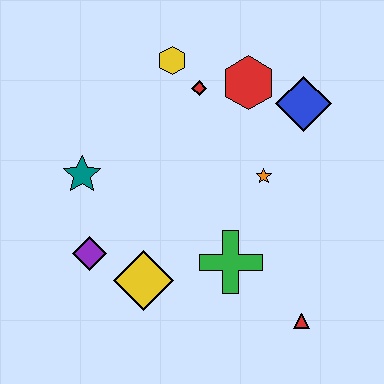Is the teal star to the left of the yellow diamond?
Yes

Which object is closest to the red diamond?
The yellow hexagon is closest to the red diamond.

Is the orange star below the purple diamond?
No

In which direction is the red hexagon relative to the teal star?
The red hexagon is to the right of the teal star.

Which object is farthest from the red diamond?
The red triangle is farthest from the red diamond.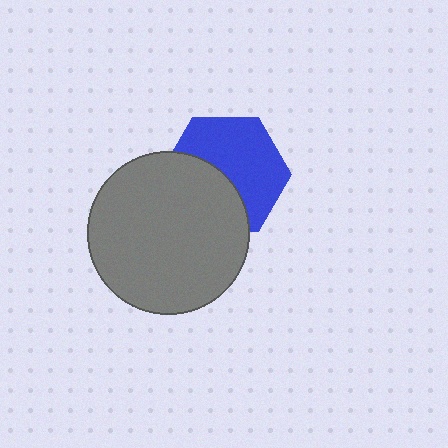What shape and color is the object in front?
The object in front is a gray circle.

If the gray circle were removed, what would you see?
You would see the complete blue hexagon.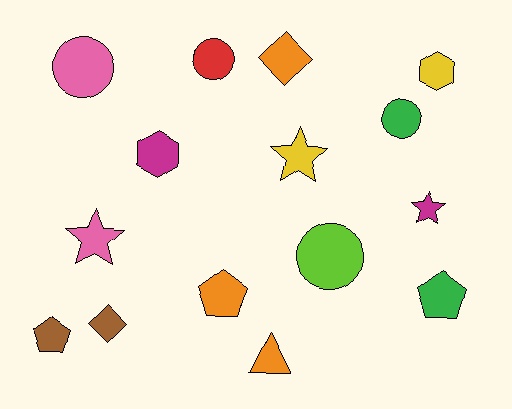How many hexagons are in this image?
There are 2 hexagons.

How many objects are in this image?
There are 15 objects.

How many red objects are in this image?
There is 1 red object.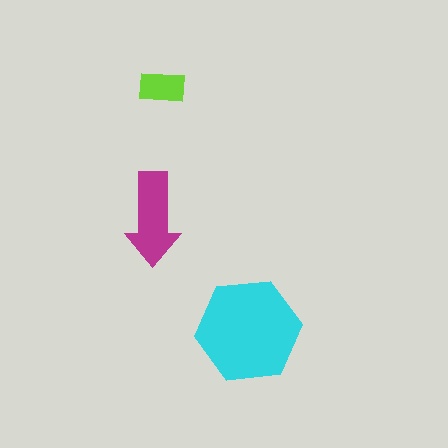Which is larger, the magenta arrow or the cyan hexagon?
The cyan hexagon.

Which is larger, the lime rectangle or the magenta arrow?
The magenta arrow.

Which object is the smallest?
The lime rectangle.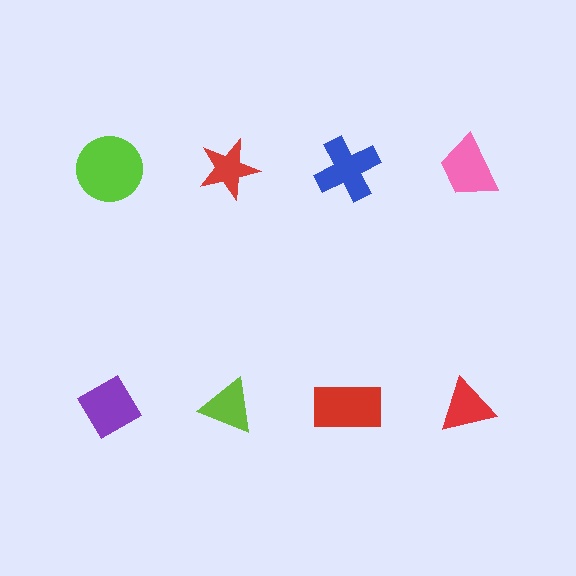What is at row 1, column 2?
A red star.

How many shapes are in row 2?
4 shapes.